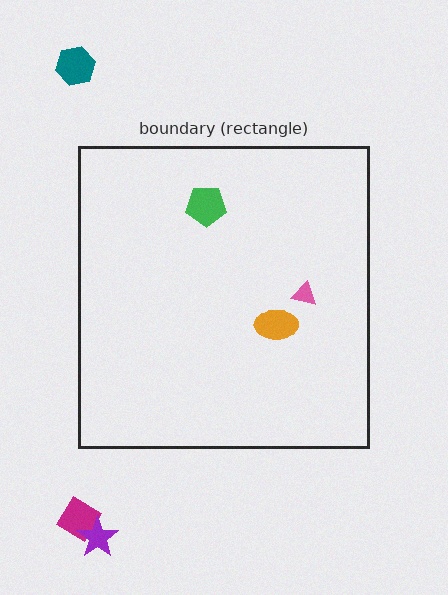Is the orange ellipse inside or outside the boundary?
Inside.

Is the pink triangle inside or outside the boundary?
Inside.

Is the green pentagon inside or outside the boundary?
Inside.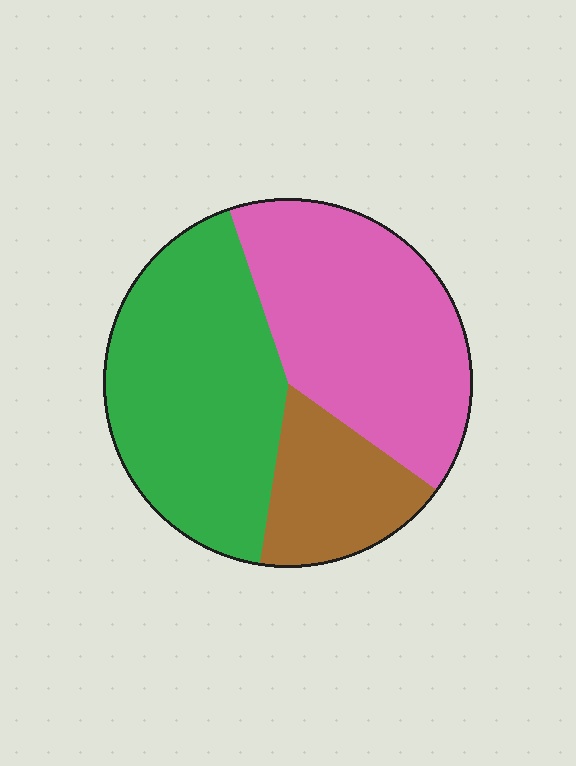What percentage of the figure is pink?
Pink takes up between a third and a half of the figure.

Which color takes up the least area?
Brown, at roughly 15%.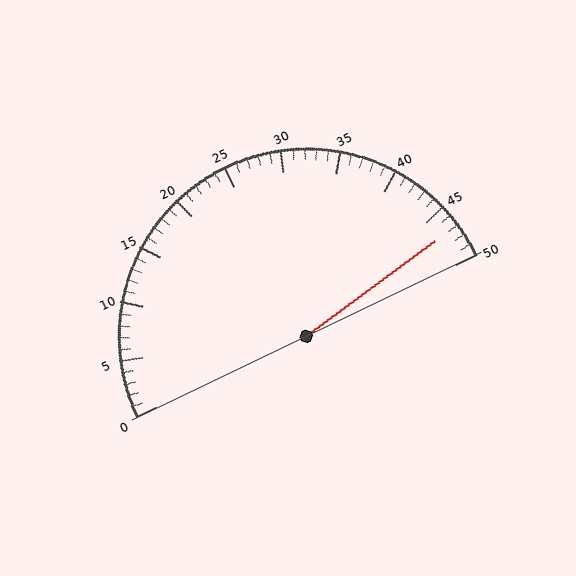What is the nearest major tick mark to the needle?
The nearest major tick mark is 45.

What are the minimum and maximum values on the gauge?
The gauge ranges from 0 to 50.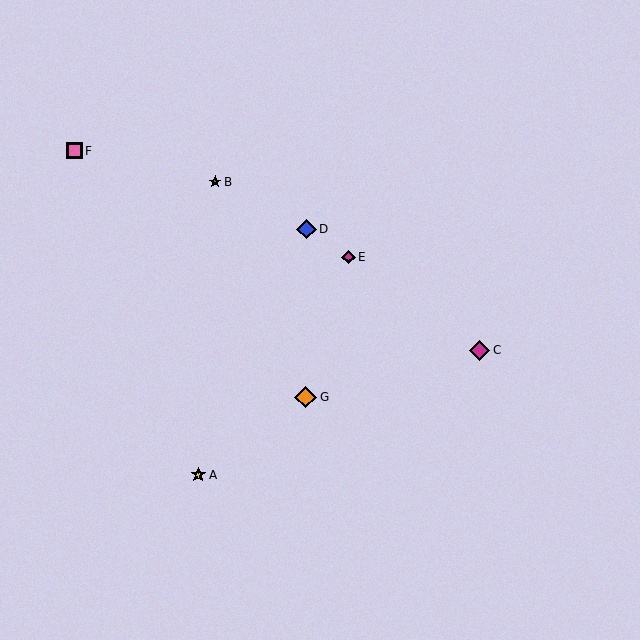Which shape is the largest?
The orange diamond (labeled G) is the largest.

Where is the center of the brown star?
The center of the brown star is at (215, 182).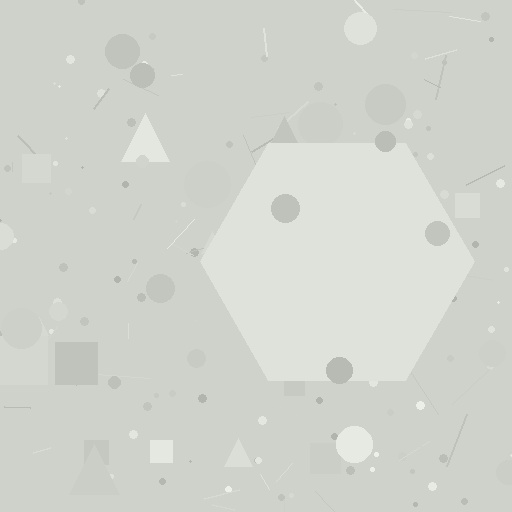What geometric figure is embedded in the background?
A hexagon is embedded in the background.